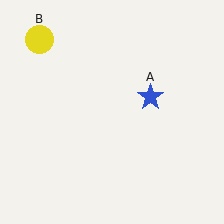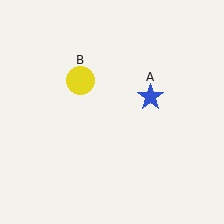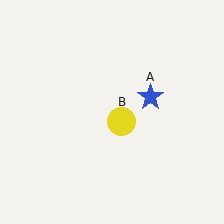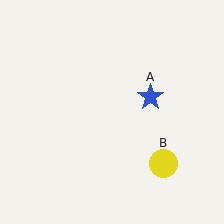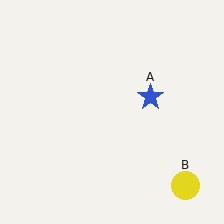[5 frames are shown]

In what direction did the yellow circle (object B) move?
The yellow circle (object B) moved down and to the right.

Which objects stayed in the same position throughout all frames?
Blue star (object A) remained stationary.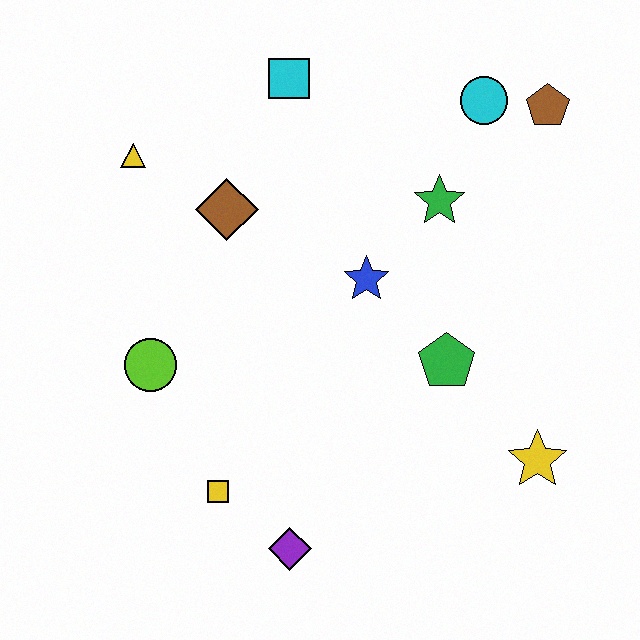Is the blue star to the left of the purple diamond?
No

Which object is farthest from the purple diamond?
The brown pentagon is farthest from the purple diamond.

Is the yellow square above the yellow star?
No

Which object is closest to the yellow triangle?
The brown diamond is closest to the yellow triangle.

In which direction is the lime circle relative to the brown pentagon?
The lime circle is to the left of the brown pentagon.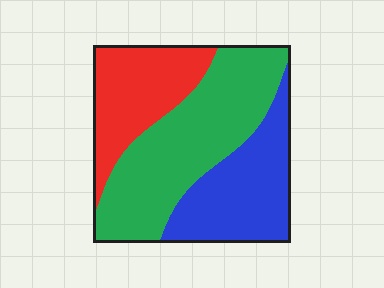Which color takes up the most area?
Green, at roughly 45%.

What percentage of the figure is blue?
Blue covers roughly 30% of the figure.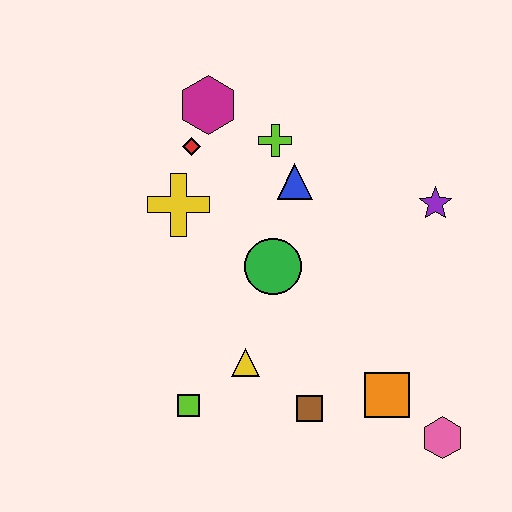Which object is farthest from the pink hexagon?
The magenta hexagon is farthest from the pink hexagon.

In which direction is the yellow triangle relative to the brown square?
The yellow triangle is to the left of the brown square.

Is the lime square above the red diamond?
No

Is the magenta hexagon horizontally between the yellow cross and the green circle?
Yes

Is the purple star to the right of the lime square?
Yes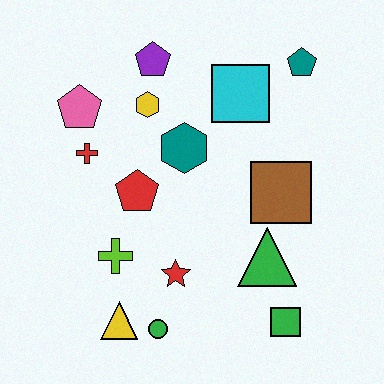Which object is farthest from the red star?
The teal pentagon is farthest from the red star.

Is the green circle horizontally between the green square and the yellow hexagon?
Yes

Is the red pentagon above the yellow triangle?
Yes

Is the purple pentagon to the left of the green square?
Yes